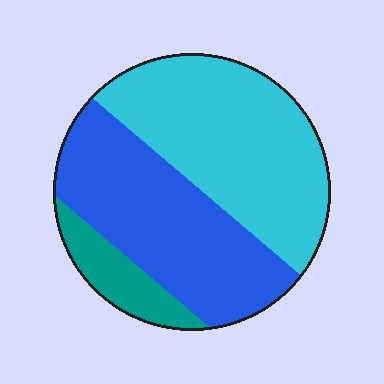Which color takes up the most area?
Cyan, at roughly 45%.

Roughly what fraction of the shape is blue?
Blue covers 42% of the shape.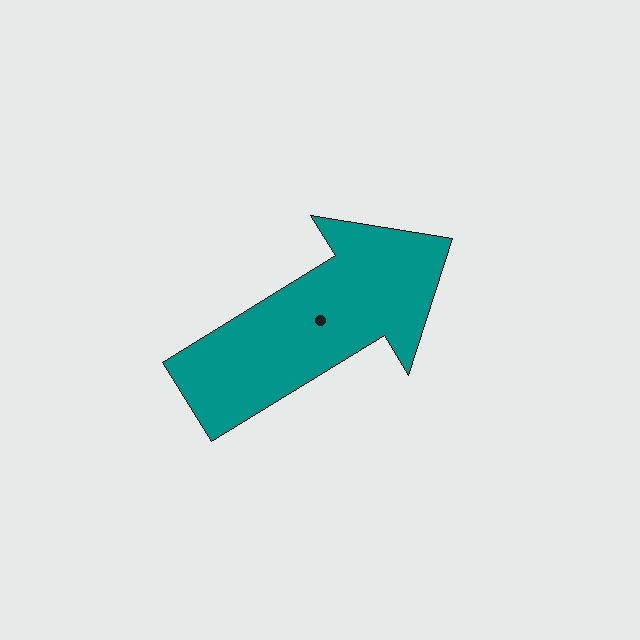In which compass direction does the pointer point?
Northeast.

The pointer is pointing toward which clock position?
Roughly 2 o'clock.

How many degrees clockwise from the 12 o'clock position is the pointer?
Approximately 58 degrees.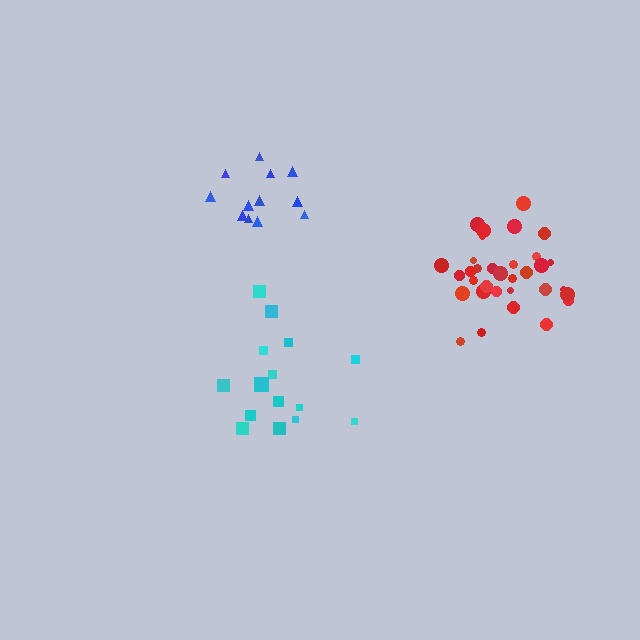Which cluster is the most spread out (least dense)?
Cyan.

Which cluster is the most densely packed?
Red.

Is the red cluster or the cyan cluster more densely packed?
Red.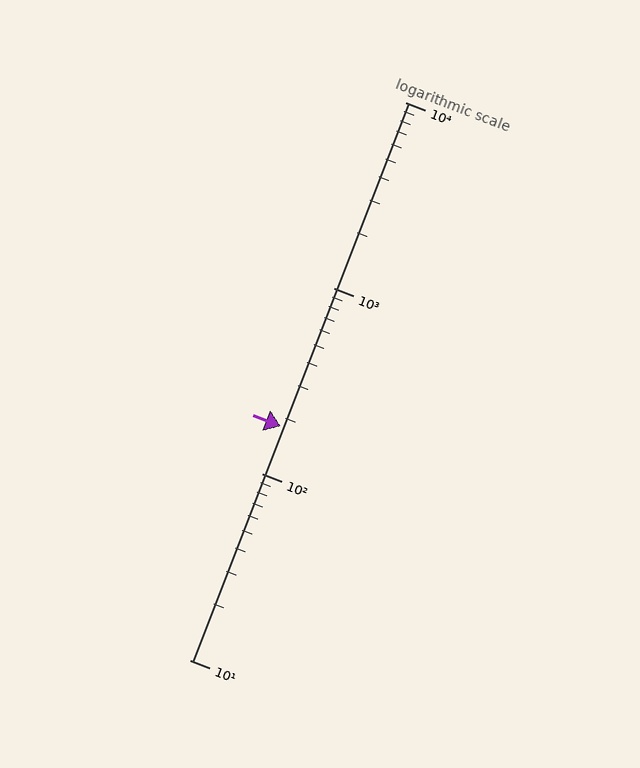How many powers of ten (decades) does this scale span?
The scale spans 3 decades, from 10 to 10000.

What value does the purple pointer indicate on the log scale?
The pointer indicates approximately 180.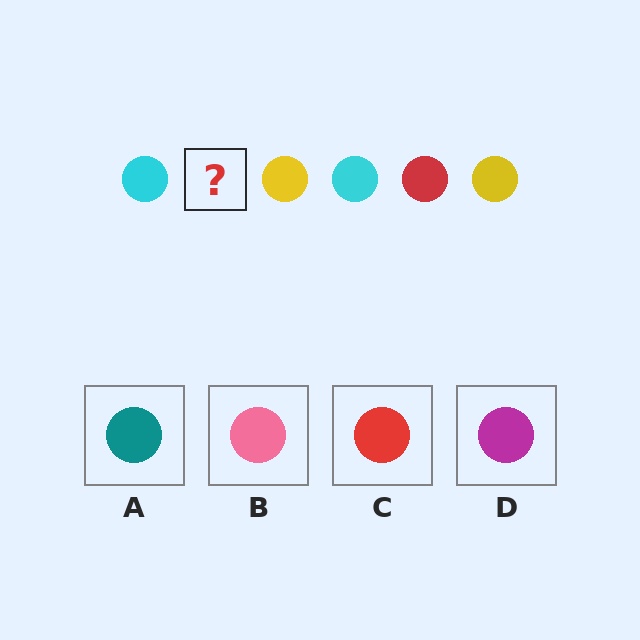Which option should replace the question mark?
Option C.